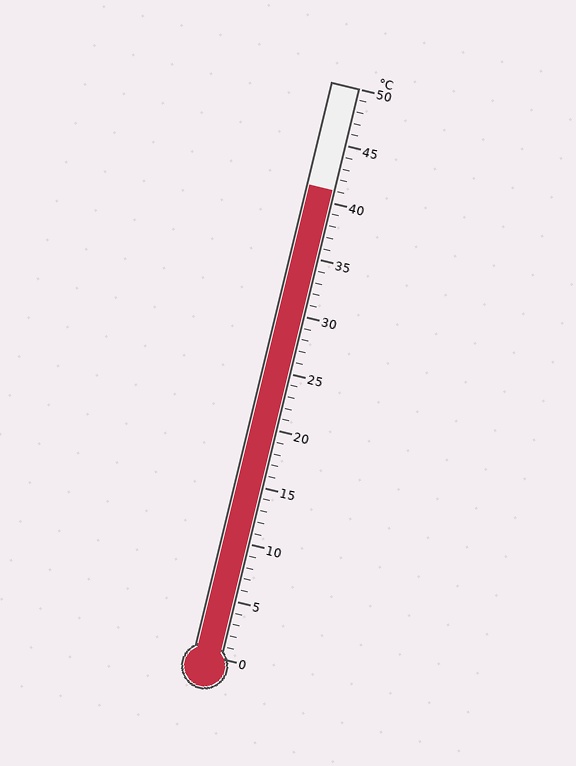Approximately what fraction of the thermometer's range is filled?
The thermometer is filled to approximately 80% of its range.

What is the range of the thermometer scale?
The thermometer scale ranges from 0°C to 50°C.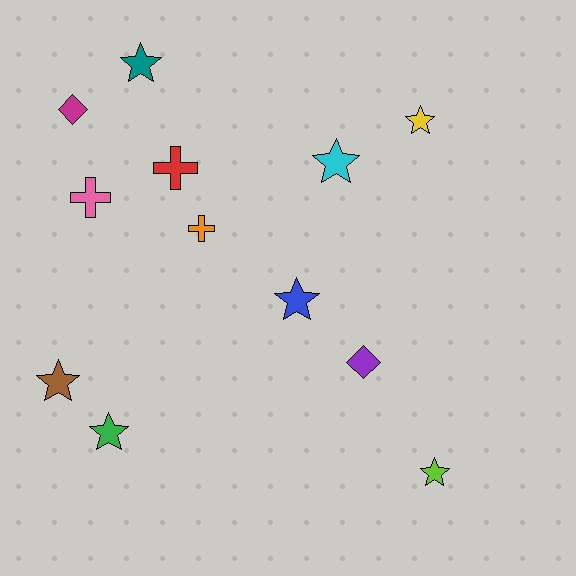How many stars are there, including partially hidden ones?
There are 7 stars.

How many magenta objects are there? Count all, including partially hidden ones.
There is 1 magenta object.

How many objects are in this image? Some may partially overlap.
There are 12 objects.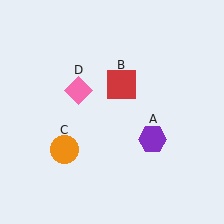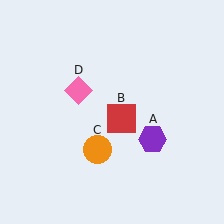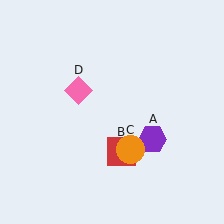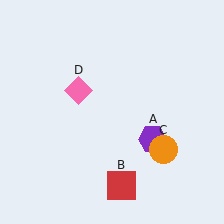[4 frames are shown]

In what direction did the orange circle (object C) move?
The orange circle (object C) moved right.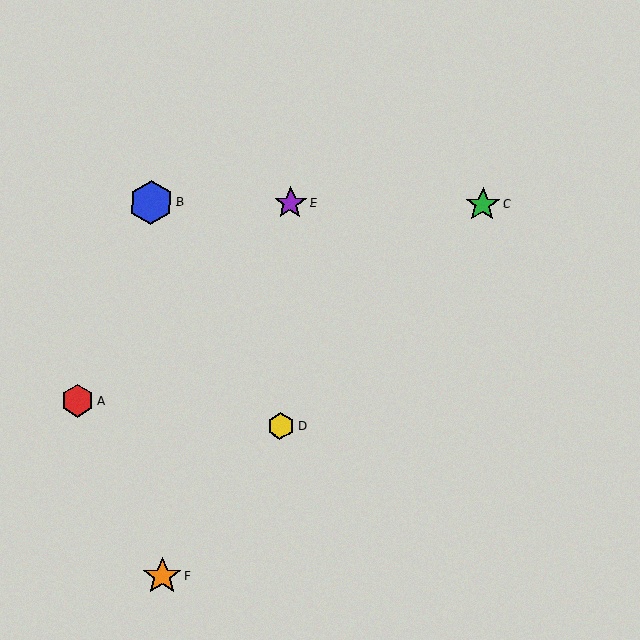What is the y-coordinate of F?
Object F is at y≈577.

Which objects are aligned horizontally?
Objects B, C, E are aligned horizontally.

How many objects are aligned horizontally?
3 objects (B, C, E) are aligned horizontally.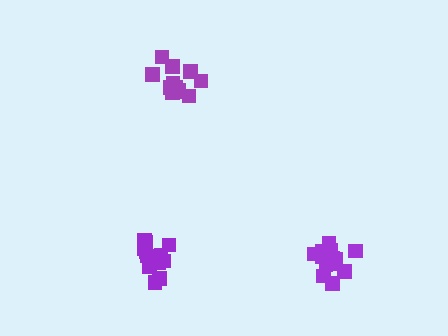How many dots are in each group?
Group 1: 13 dots, Group 2: 14 dots, Group 3: 16 dots (43 total).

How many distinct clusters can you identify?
There are 3 distinct clusters.